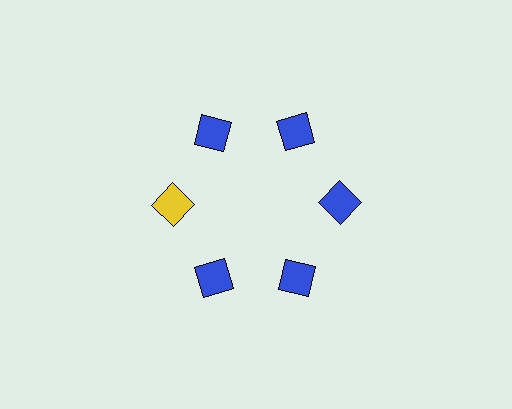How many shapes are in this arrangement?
There are 6 shapes arranged in a ring pattern.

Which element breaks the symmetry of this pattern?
The yellow diamond at roughly the 9 o'clock position breaks the symmetry. All other shapes are blue diamonds.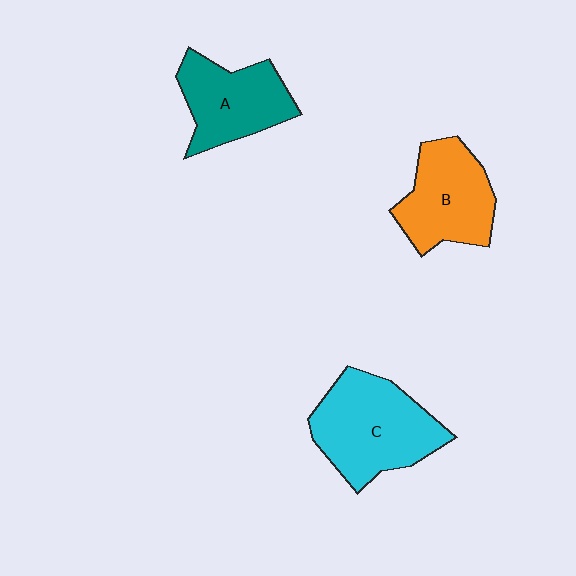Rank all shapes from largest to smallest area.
From largest to smallest: C (cyan), B (orange), A (teal).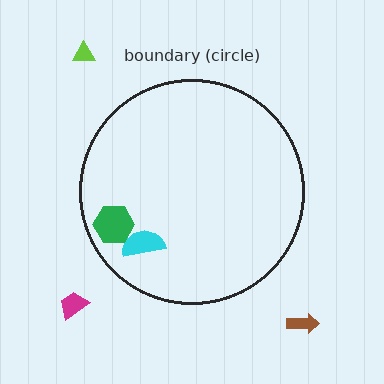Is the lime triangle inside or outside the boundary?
Outside.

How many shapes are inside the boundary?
2 inside, 3 outside.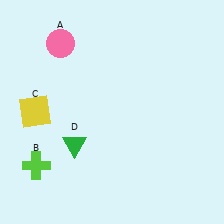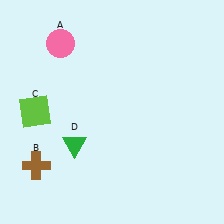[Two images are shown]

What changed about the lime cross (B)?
In Image 1, B is lime. In Image 2, it changed to brown.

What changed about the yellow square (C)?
In Image 1, C is yellow. In Image 2, it changed to lime.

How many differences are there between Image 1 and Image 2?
There are 2 differences between the two images.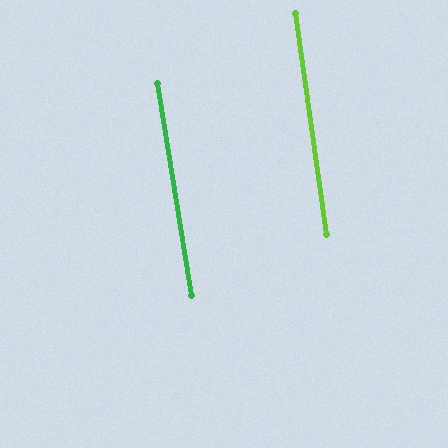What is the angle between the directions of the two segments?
Approximately 1 degree.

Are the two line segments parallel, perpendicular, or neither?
Parallel — their directions differ by only 1.1°.